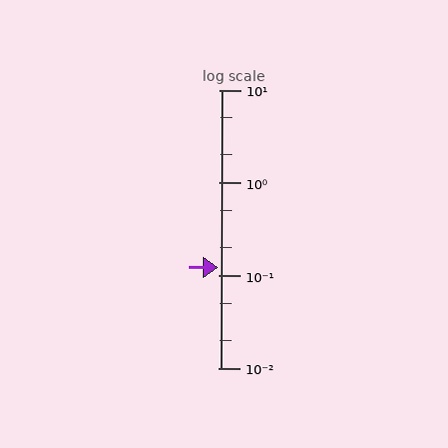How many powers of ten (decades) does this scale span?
The scale spans 3 decades, from 0.01 to 10.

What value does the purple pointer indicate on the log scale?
The pointer indicates approximately 0.12.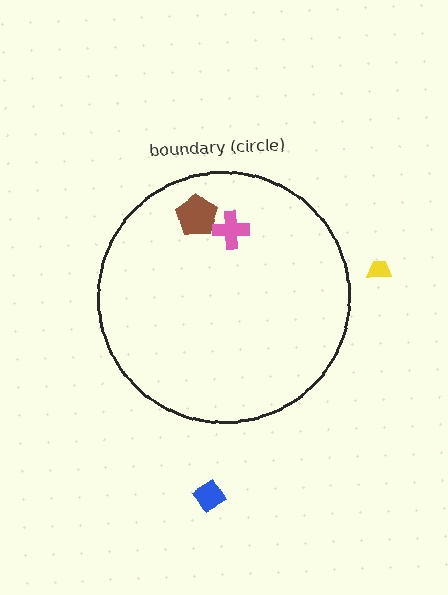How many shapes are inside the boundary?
2 inside, 2 outside.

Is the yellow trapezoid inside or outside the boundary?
Outside.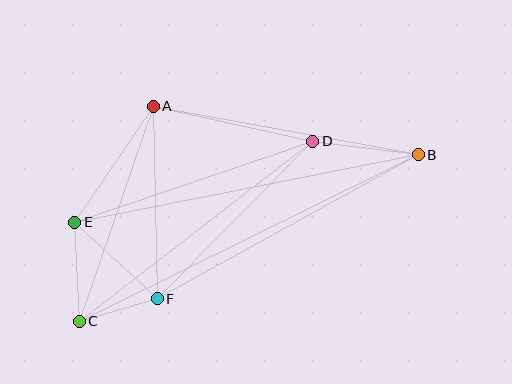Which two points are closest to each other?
Points C and F are closest to each other.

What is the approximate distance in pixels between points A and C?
The distance between A and C is approximately 227 pixels.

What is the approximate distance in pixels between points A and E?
The distance between A and E is approximately 140 pixels.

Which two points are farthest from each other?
Points B and C are farthest from each other.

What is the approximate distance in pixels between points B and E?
The distance between B and E is approximately 350 pixels.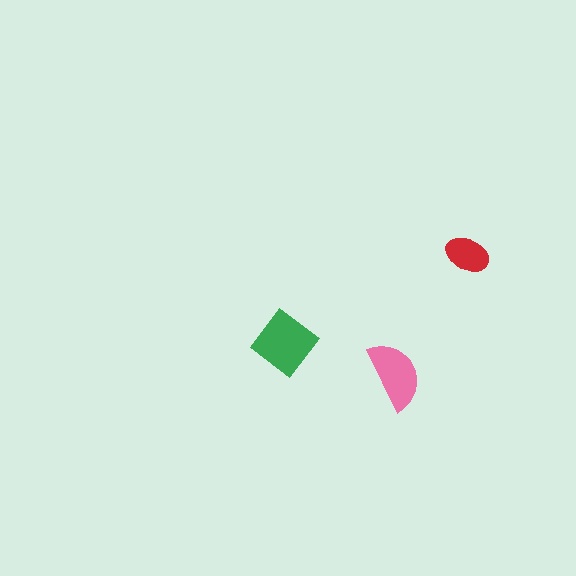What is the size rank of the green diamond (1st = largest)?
1st.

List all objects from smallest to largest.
The red ellipse, the pink semicircle, the green diamond.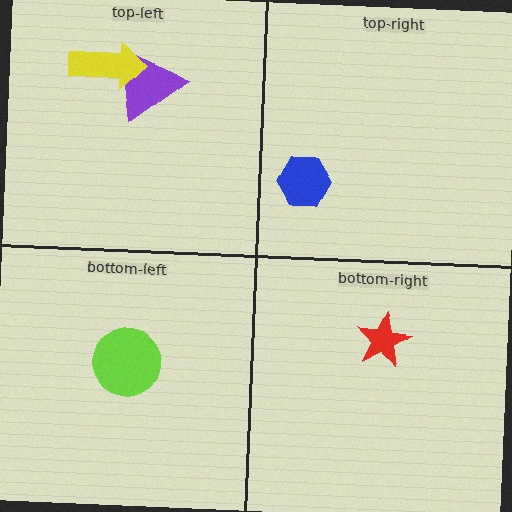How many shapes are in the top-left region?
2.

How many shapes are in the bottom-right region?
1.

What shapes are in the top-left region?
The purple triangle, the yellow arrow.